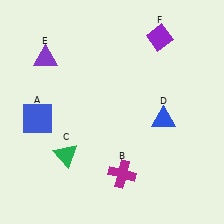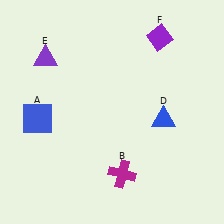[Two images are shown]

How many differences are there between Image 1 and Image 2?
There is 1 difference between the two images.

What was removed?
The green triangle (C) was removed in Image 2.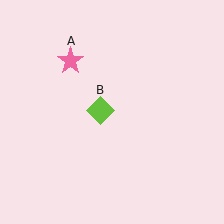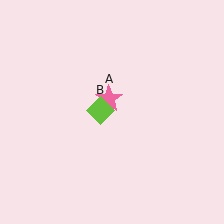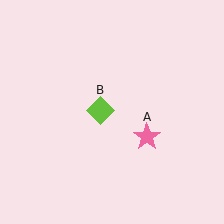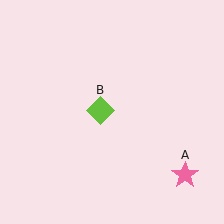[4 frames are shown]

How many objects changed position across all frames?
1 object changed position: pink star (object A).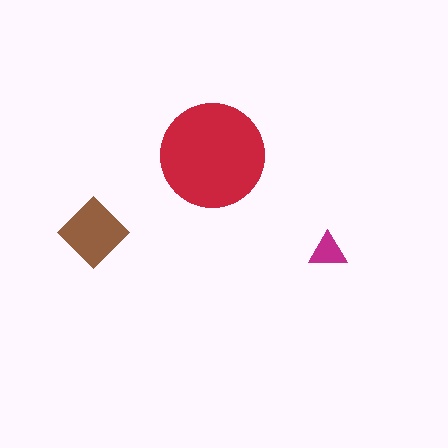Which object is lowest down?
The magenta triangle is bottommost.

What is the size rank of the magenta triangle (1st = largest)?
3rd.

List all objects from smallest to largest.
The magenta triangle, the brown diamond, the red circle.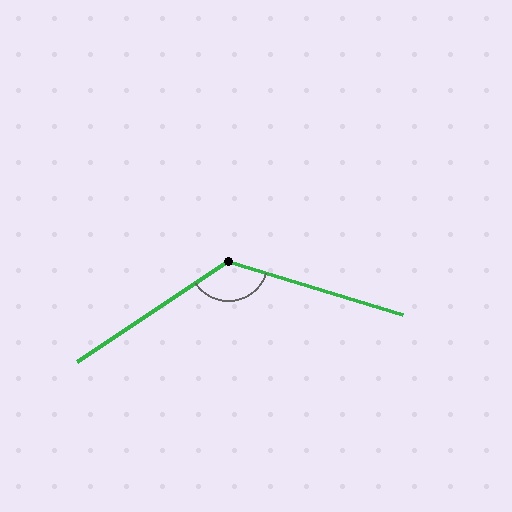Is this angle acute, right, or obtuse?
It is obtuse.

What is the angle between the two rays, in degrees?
Approximately 129 degrees.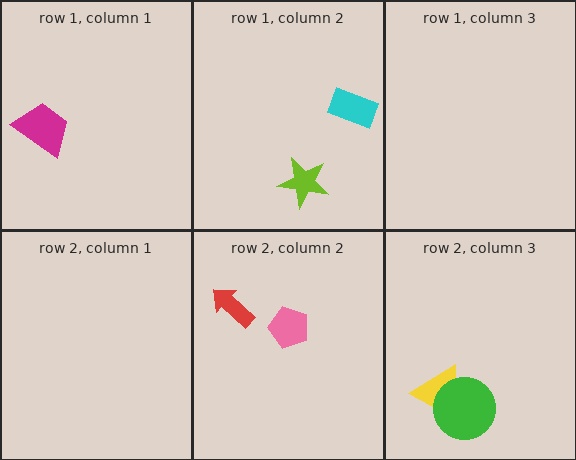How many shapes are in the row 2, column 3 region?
2.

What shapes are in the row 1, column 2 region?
The cyan rectangle, the lime star.